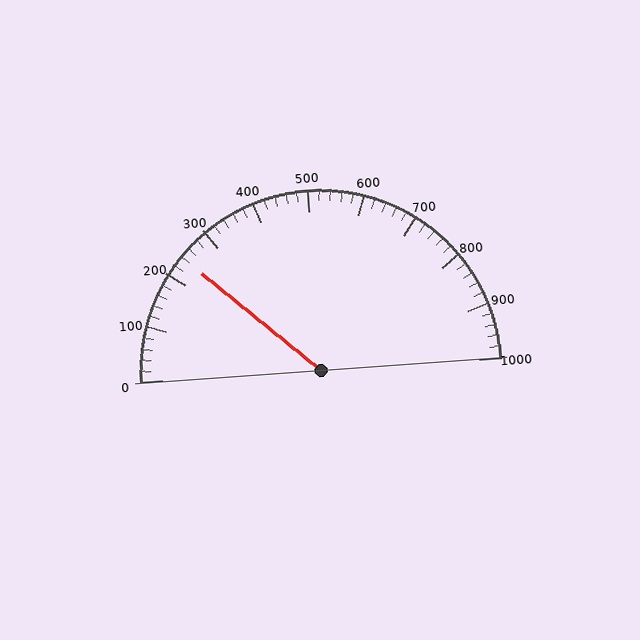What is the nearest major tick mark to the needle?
The nearest major tick mark is 200.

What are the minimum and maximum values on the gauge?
The gauge ranges from 0 to 1000.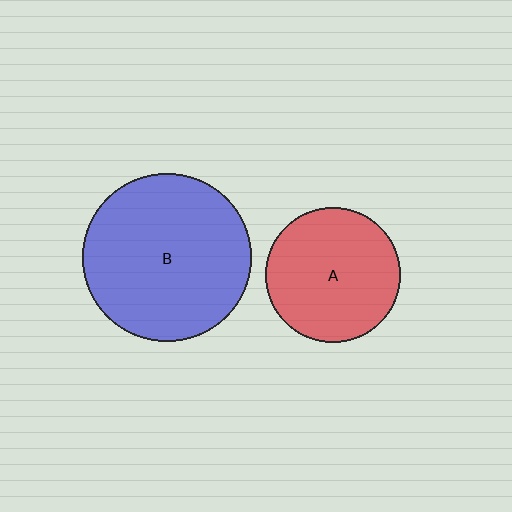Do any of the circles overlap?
No, none of the circles overlap.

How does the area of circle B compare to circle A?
Approximately 1.6 times.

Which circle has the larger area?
Circle B (blue).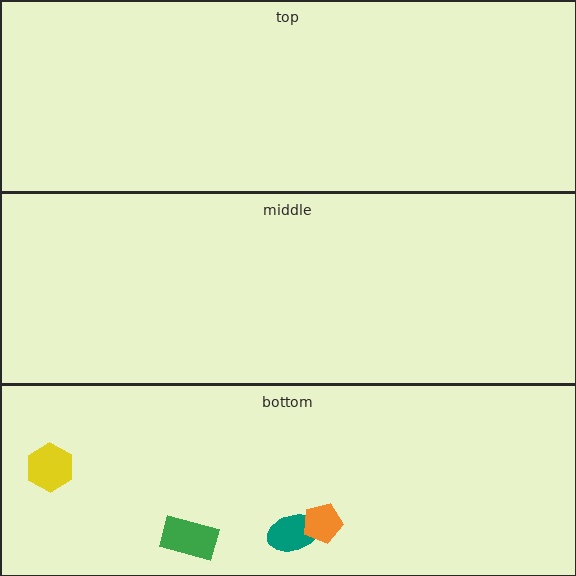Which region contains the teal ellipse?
The bottom region.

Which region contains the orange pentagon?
The bottom region.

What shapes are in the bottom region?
The yellow hexagon, the teal ellipse, the green rectangle, the orange pentagon.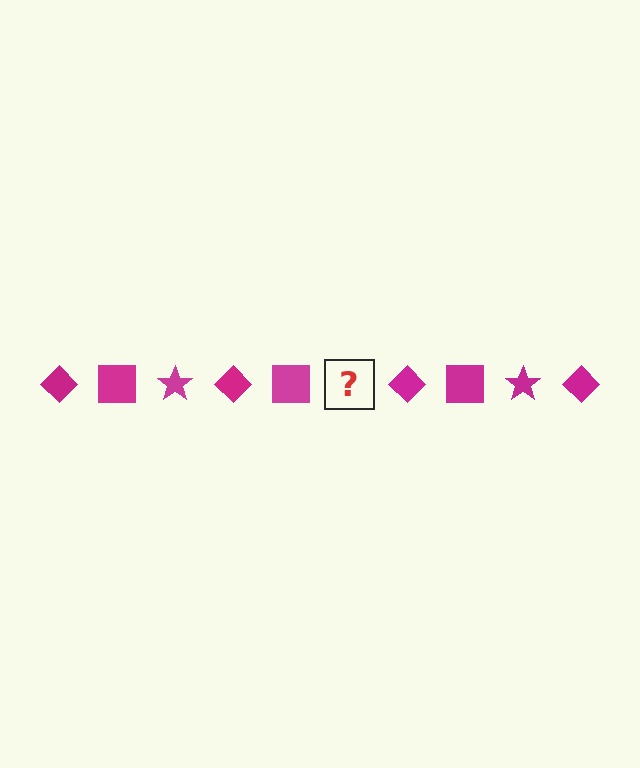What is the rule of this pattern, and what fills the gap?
The rule is that the pattern cycles through diamond, square, star shapes in magenta. The gap should be filled with a magenta star.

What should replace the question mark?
The question mark should be replaced with a magenta star.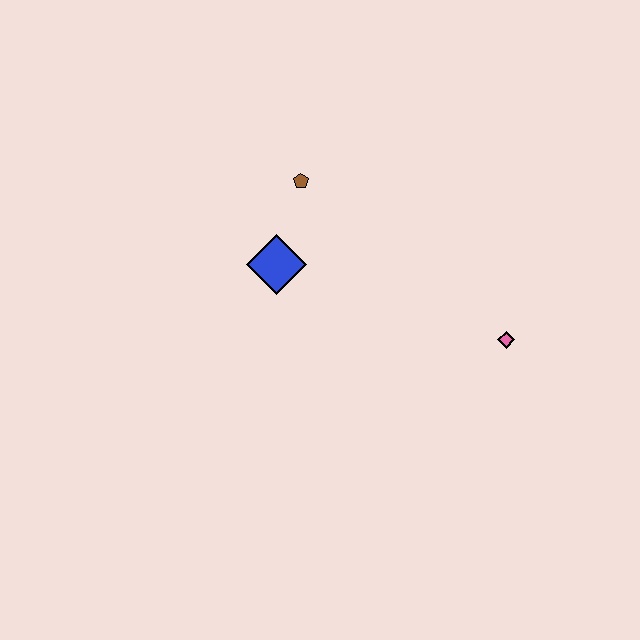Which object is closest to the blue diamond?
The brown pentagon is closest to the blue diamond.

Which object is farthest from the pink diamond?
The brown pentagon is farthest from the pink diamond.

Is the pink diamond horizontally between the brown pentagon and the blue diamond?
No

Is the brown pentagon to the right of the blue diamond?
Yes